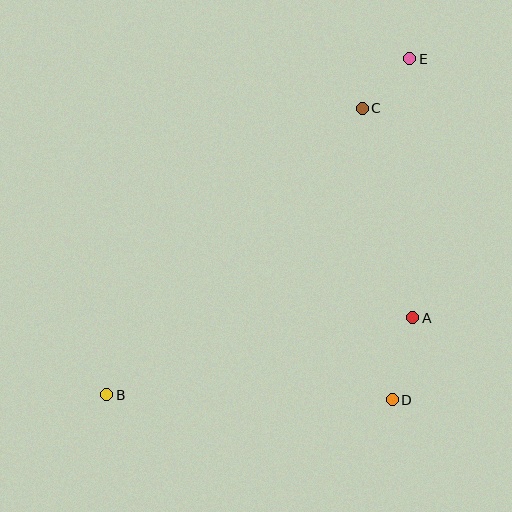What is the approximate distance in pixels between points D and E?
The distance between D and E is approximately 342 pixels.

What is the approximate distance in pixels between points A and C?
The distance between A and C is approximately 215 pixels.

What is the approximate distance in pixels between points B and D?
The distance between B and D is approximately 285 pixels.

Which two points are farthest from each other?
Points B and E are farthest from each other.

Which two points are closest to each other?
Points C and E are closest to each other.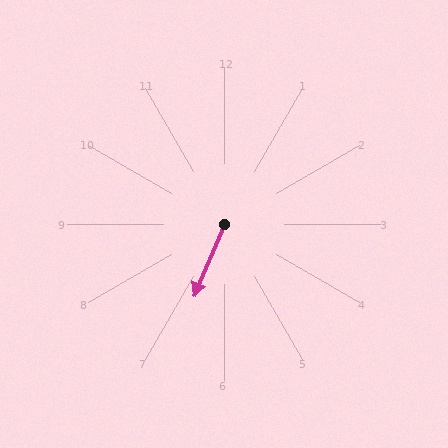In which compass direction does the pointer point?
Southwest.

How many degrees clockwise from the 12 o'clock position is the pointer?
Approximately 203 degrees.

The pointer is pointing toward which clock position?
Roughly 7 o'clock.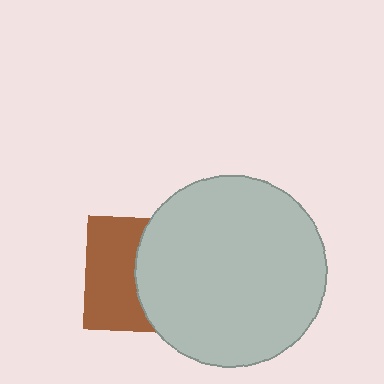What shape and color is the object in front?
The object in front is a light gray circle.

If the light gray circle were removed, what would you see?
You would see the complete brown square.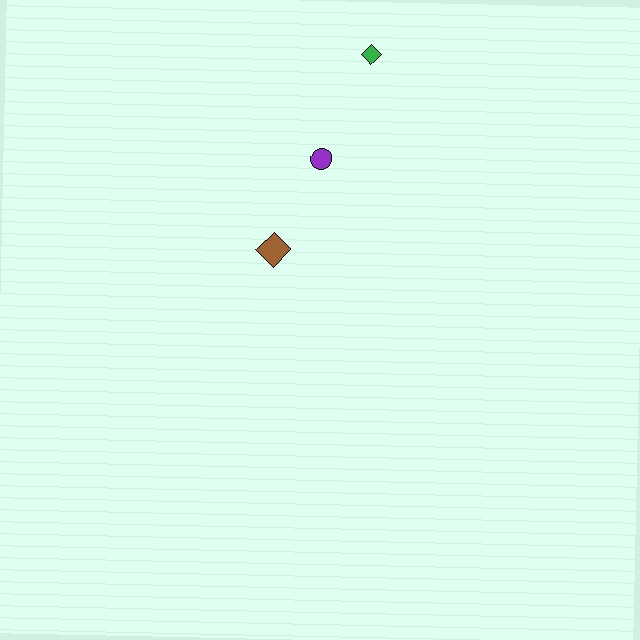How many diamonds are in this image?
There are 2 diamonds.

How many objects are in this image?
There are 3 objects.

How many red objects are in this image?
There are no red objects.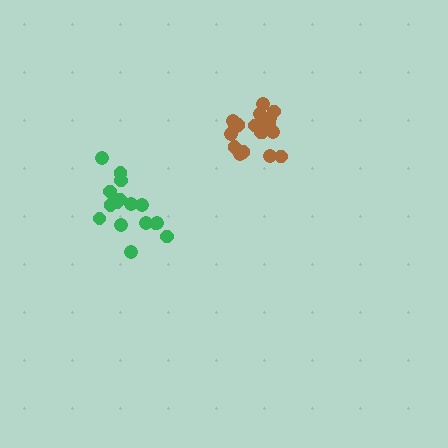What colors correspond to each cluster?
The clusters are colored: green, brown.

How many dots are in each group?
Group 1: 16 dots, Group 2: 19 dots (35 total).